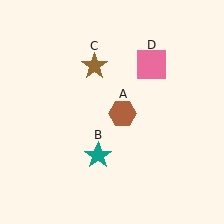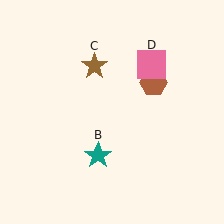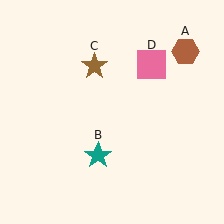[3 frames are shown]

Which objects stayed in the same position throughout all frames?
Teal star (object B) and brown star (object C) and pink square (object D) remained stationary.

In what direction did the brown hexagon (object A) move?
The brown hexagon (object A) moved up and to the right.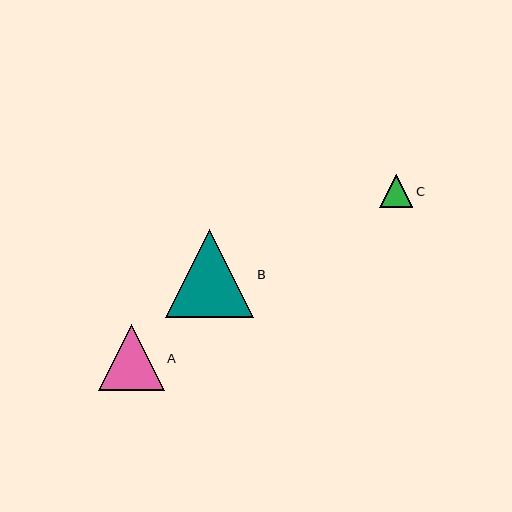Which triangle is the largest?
Triangle B is the largest with a size of approximately 88 pixels.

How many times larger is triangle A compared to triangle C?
Triangle A is approximately 2.0 times the size of triangle C.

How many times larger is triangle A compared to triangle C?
Triangle A is approximately 2.0 times the size of triangle C.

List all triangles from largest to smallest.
From largest to smallest: B, A, C.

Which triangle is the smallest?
Triangle C is the smallest with a size of approximately 33 pixels.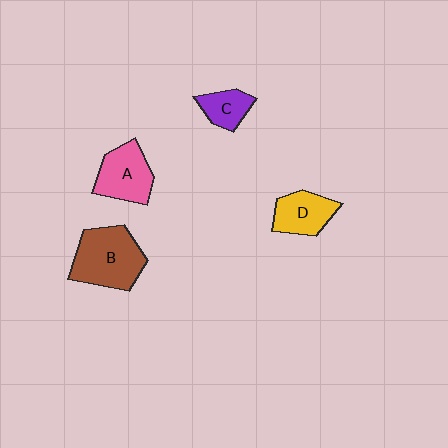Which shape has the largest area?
Shape B (brown).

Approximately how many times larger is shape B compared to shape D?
Approximately 1.6 times.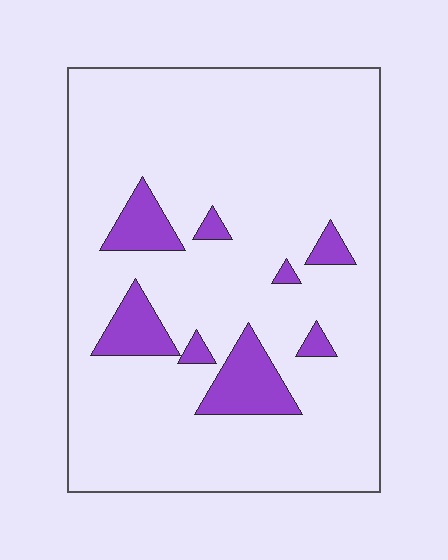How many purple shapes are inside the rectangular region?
8.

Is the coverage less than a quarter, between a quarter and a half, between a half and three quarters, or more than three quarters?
Less than a quarter.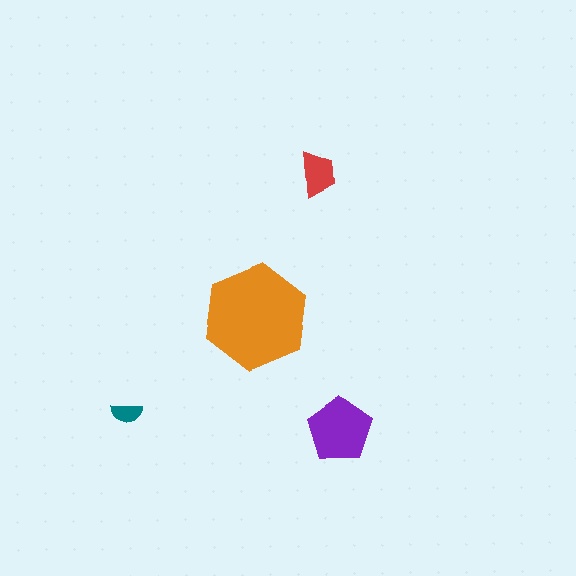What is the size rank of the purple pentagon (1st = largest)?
2nd.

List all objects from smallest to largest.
The teal semicircle, the red trapezoid, the purple pentagon, the orange hexagon.